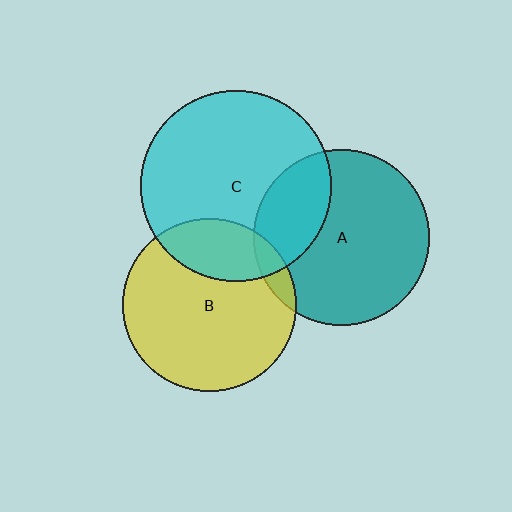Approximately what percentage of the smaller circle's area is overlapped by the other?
Approximately 25%.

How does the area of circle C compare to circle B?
Approximately 1.2 times.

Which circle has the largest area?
Circle C (cyan).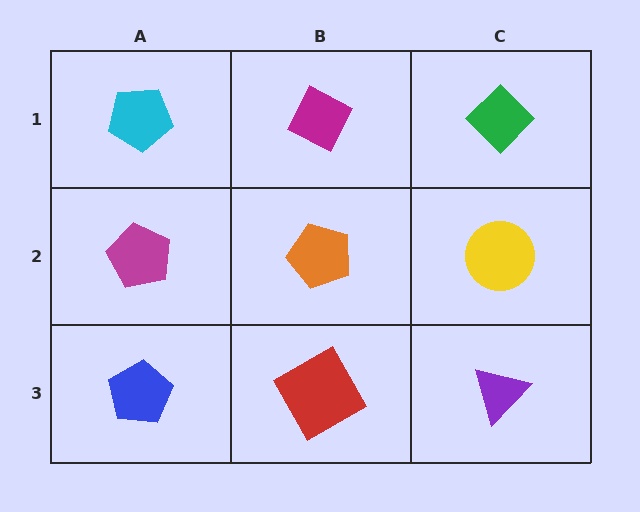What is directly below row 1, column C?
A yellow circle.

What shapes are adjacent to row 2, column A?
A cyan pentagon (row 1, column A), a blue pentagon (row 3, column A), an orange pentagon (row 2, column B).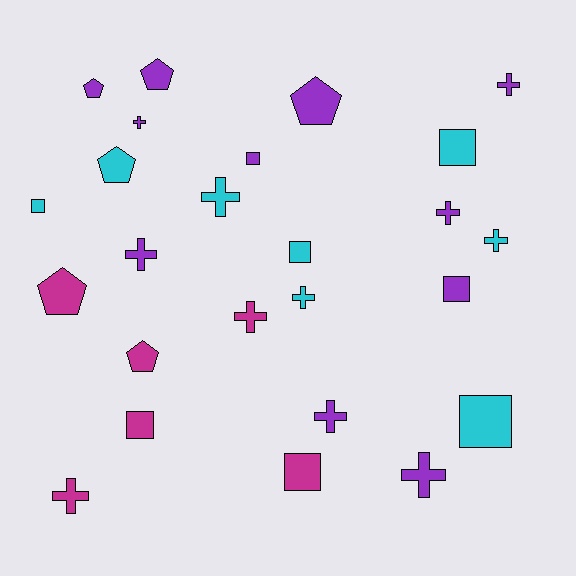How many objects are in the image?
There are 25 objects.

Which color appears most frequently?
Purple, with 11 objects.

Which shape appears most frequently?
Cross, with 11 objects.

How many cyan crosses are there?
There are 3 cyan crosses.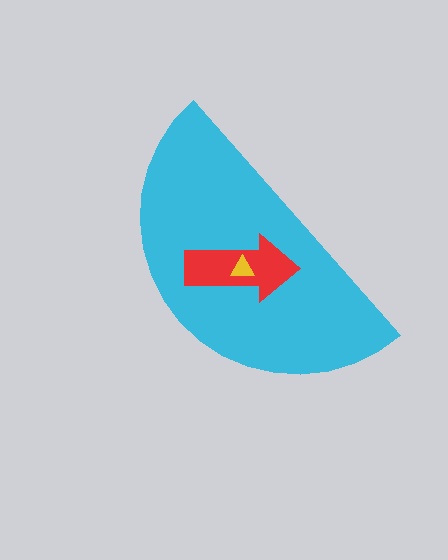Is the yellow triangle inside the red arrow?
Yes.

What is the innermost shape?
The yellow triangle.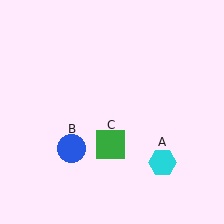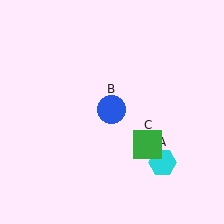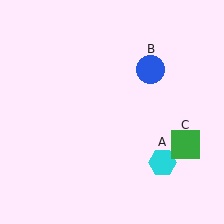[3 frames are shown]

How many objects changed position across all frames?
2 objects changed position: blue circle (object B), green square (object C).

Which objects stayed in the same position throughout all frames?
Cyan hexagon (object A) remained stationary.